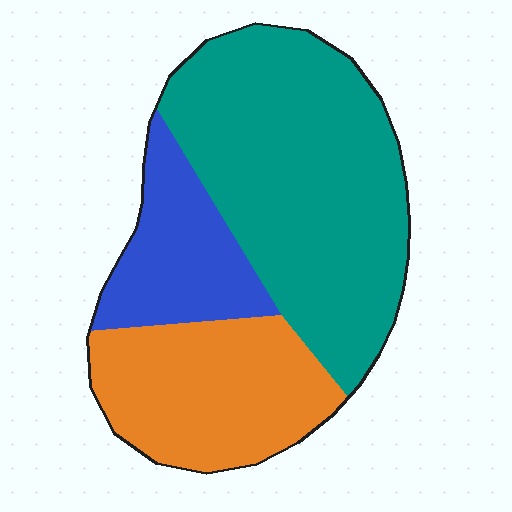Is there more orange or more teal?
Teal.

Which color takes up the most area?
Teal, at roughly 55%.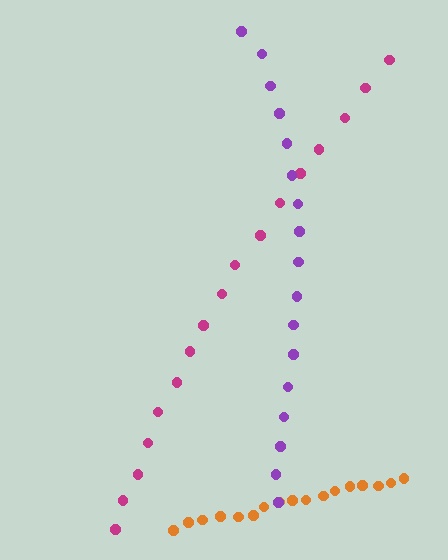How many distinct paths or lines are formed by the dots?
There are 3 distinct paths.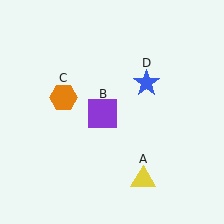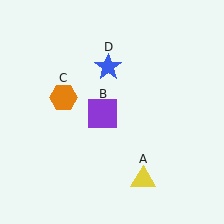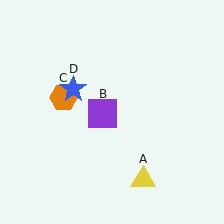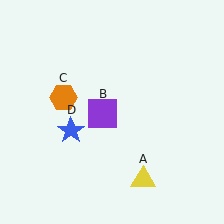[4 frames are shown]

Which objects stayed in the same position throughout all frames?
Yellow triangle (object A) and purple square (object B) and orange hexagon (object C) remained stationary.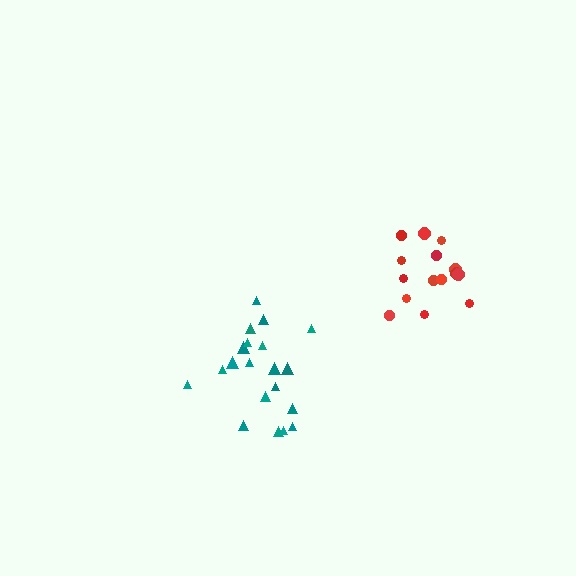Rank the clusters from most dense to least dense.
red, teal.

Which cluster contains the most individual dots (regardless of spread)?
Teal (20).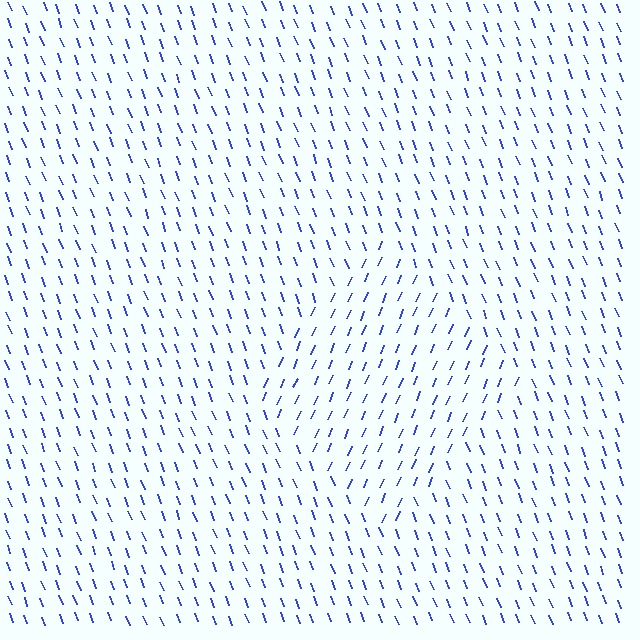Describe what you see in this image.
The image is filled with small blue line segments. A diamond region in the image has lines oriented differently from the surrounding lines, creating a visible texture boundary.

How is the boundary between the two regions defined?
The boundary is defined purely by a change in line orientation (approximately 45 degrees difference). All lines are the same color and thickness.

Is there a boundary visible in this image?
Yes, there is a texture boundary formed by a change in line orientation.